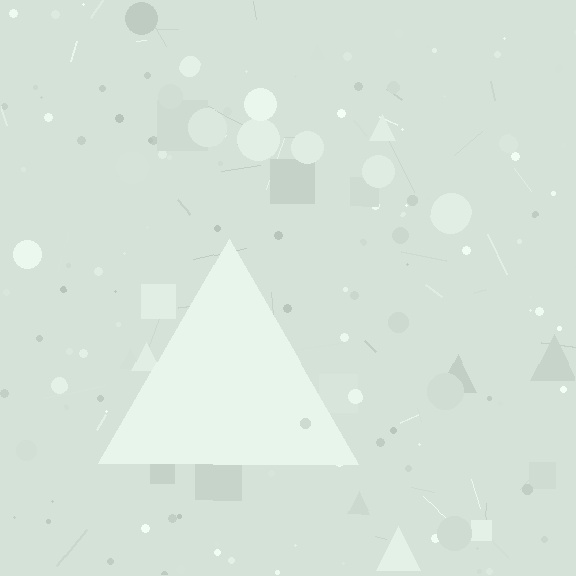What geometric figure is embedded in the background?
A triangle is embedded in the background.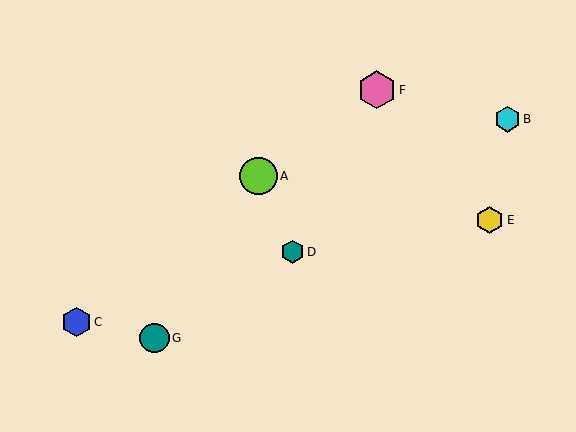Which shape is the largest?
The pink hexagon (labeled F) is the largest.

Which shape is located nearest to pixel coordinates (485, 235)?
The yellow hexagon (labeled E) at (490, 220) is nearest to that location.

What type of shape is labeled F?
Shape F is a pink hexagon.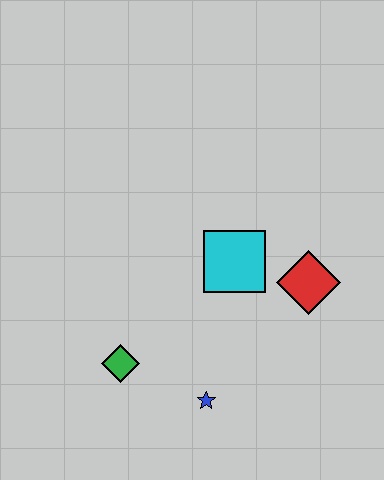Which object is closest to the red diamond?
The cyan square is closest to the red diamond.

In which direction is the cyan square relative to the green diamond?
The cyan square is to the right of the green diamond.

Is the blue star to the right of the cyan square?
No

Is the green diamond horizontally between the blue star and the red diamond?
No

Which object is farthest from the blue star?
The red diamond is farthest from the blue star.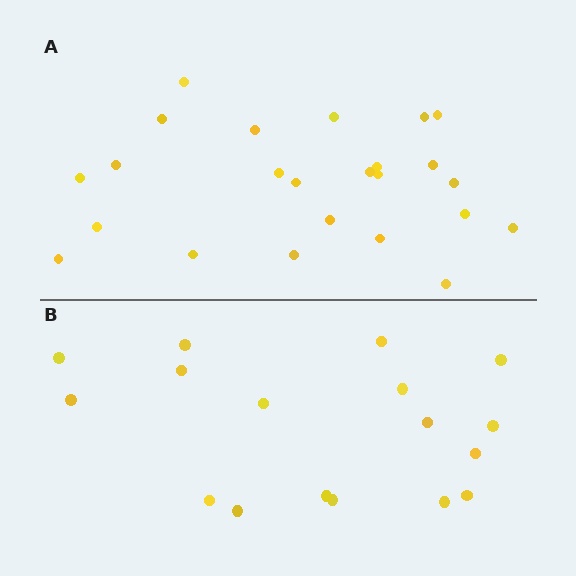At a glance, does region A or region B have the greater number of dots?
Region A (the top region) has more dots.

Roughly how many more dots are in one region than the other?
Region A has roughly 8 or so more dots than region B.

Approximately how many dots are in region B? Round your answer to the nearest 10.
About 20 dots. (The exact count is 17, which rounds to 20.)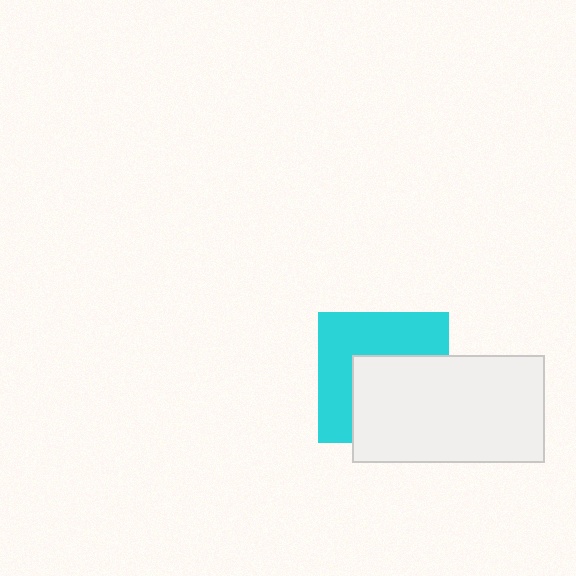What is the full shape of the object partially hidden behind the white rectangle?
The partially hidden object is a cyan square.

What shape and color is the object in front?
The object in front is a white rectangle.